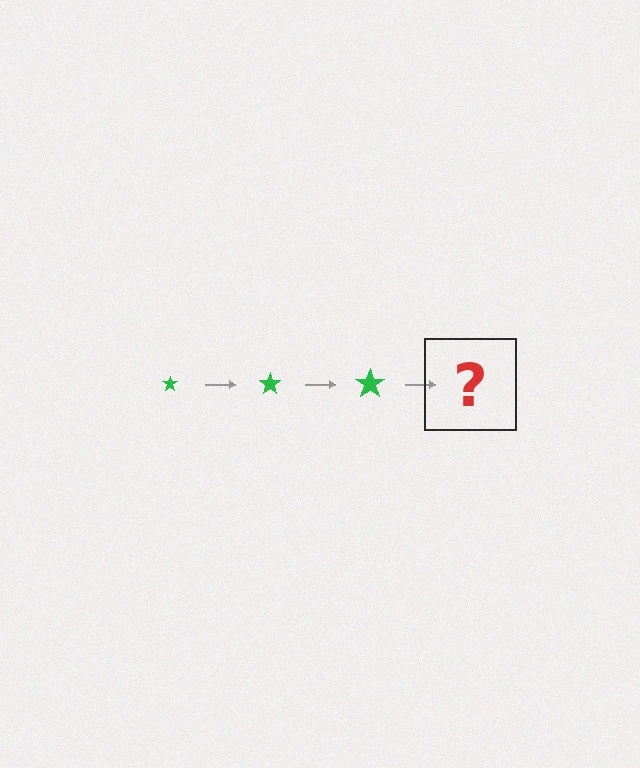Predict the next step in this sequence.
The next step is a green star, larger than the previous one.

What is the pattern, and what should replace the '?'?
The pattern is that the star gets progressively larger each step. The '?' should be a green star, larger than the previous one.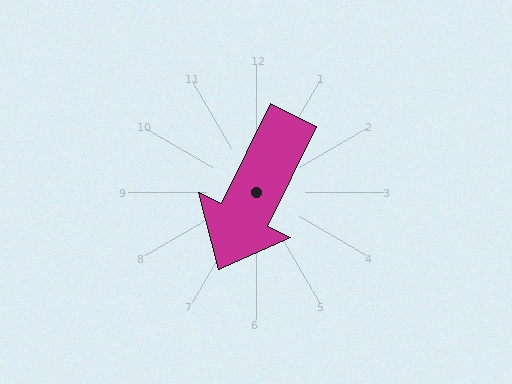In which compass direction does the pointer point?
Southwest.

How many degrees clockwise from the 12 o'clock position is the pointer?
Approximately 206 degrees.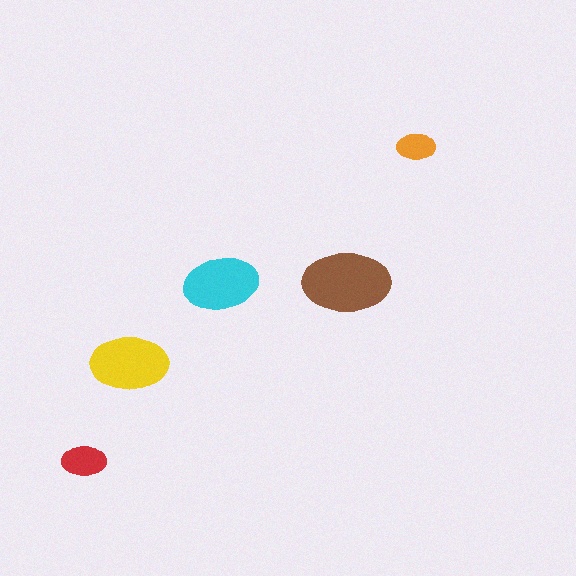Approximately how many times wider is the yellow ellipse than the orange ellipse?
About 2 times wider.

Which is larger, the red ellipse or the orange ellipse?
The red one.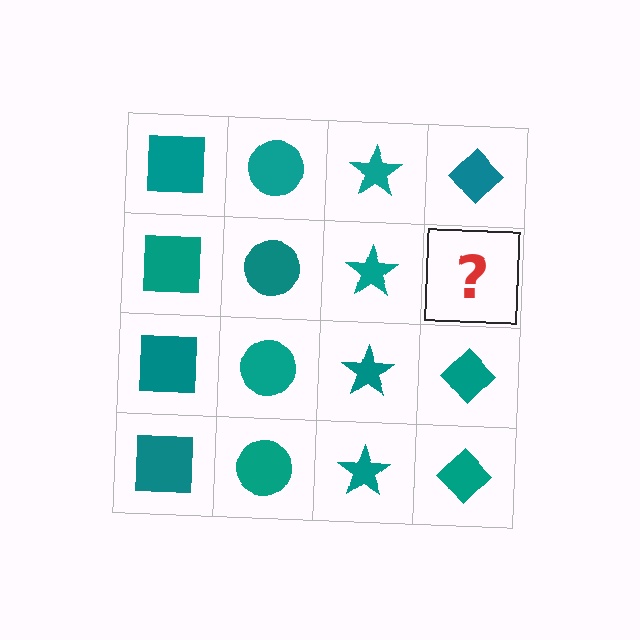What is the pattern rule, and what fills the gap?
The rule is that each column has a consistent shape. The gap should be filled with a teal diamond.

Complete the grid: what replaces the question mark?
The question mark should be replaced with a teal diamond.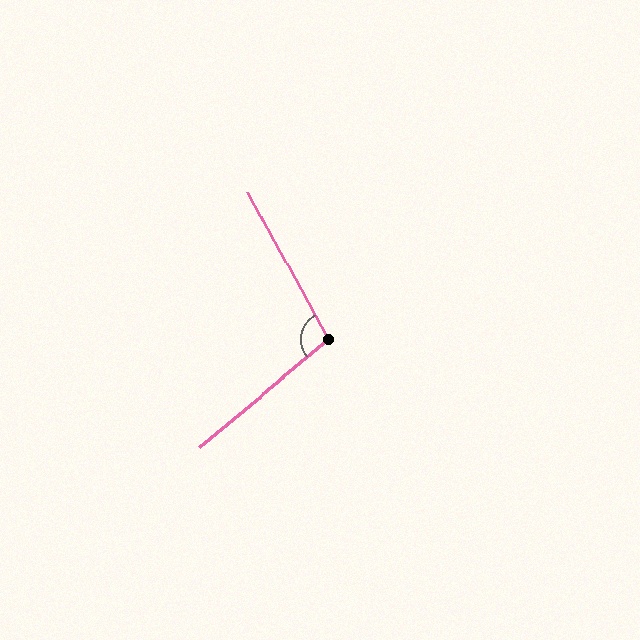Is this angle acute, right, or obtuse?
It is obtuse.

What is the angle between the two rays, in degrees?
Approximately 101 degrees.